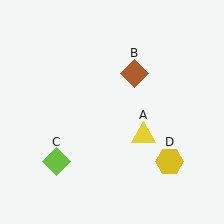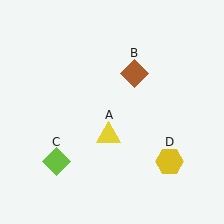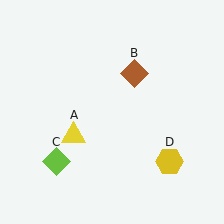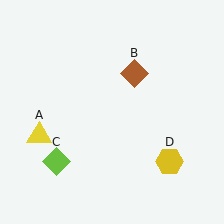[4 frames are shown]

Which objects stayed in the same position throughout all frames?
Brown diamond (object B) and lime diamond (object C) and yellow hexagon (object D) remained stationary.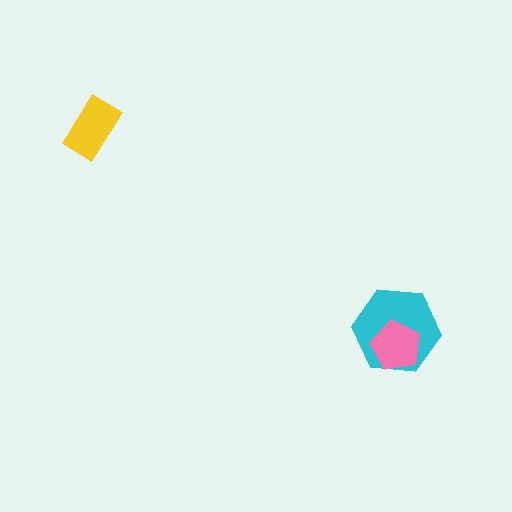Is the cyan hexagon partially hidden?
Yes, it is partially covered by another shape.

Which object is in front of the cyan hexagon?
The pink pentagon is in front of the cyan hexagon.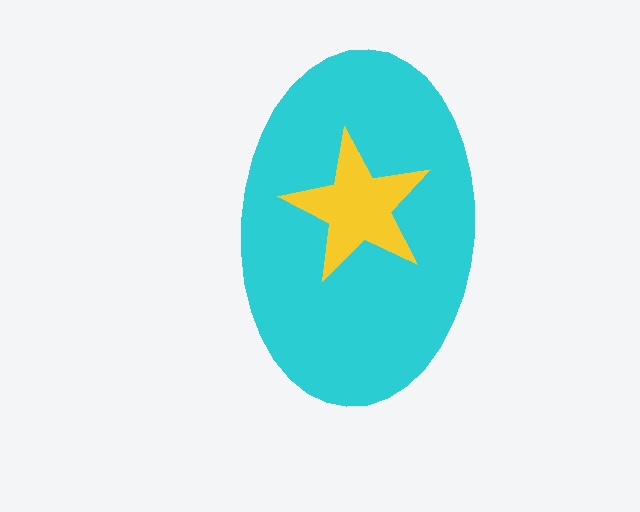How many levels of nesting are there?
2.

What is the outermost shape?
The cyan ellipse.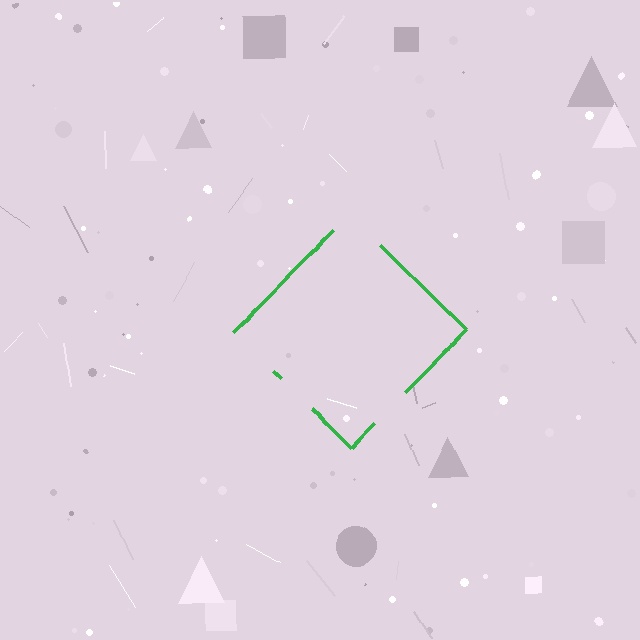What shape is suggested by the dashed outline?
The dashed outline suggests a diamond.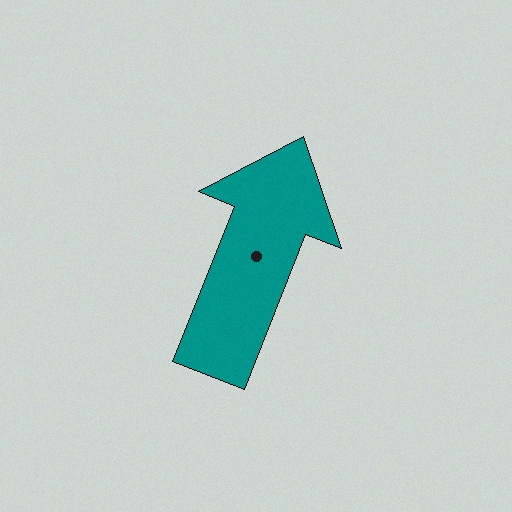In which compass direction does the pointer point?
North.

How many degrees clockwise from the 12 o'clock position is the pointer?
Approximately 22 degrees.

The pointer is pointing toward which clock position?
Roughly 1 o'clock.